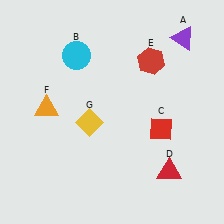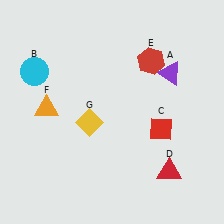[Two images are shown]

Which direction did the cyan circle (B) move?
The cyan circle (B) moved left.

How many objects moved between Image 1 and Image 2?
2 objects moved between the two images.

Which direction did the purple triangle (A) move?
The purple triangle (A) moved down.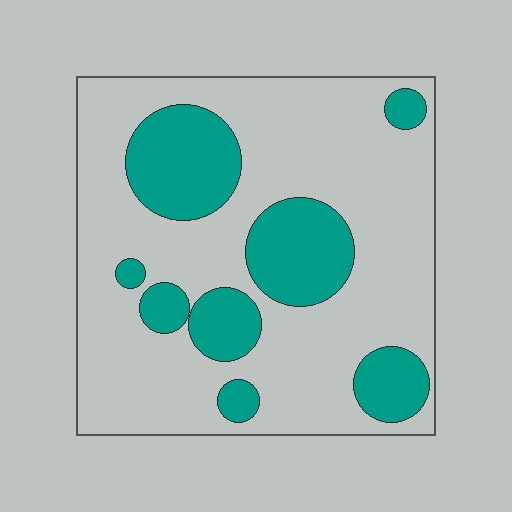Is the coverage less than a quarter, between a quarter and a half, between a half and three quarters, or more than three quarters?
Between a quarter and a half.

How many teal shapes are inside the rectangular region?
8.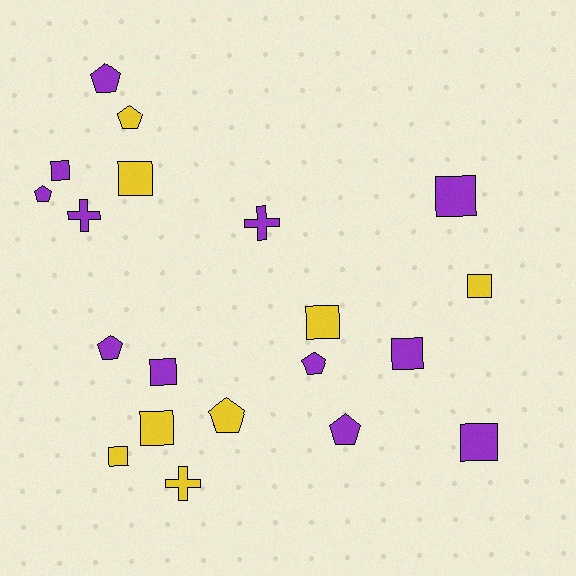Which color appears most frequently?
Purple, with 12 objects.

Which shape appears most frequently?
Square, with 10 objects.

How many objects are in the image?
There are 20 objects.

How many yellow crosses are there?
There is 1 yellow cross.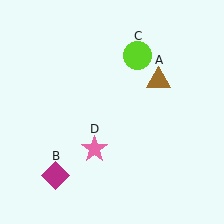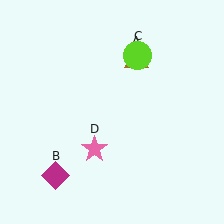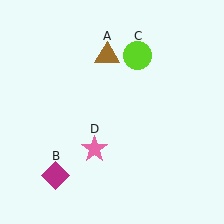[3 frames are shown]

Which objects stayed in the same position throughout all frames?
Magenta diamond (object B) and lime circle (object C) and pink star (object D) remained stationary.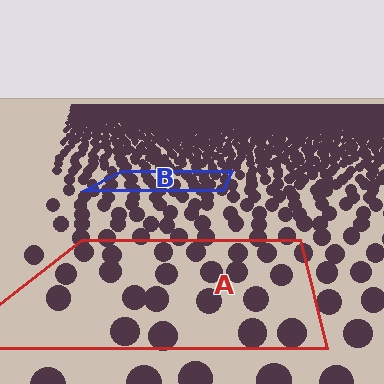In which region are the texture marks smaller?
The texture marks are smaller in region B, because it is farther away.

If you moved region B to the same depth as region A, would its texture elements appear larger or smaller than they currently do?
They would appear larger. At a closer depth, the same texture elements are projected at a bigger on-screen size.